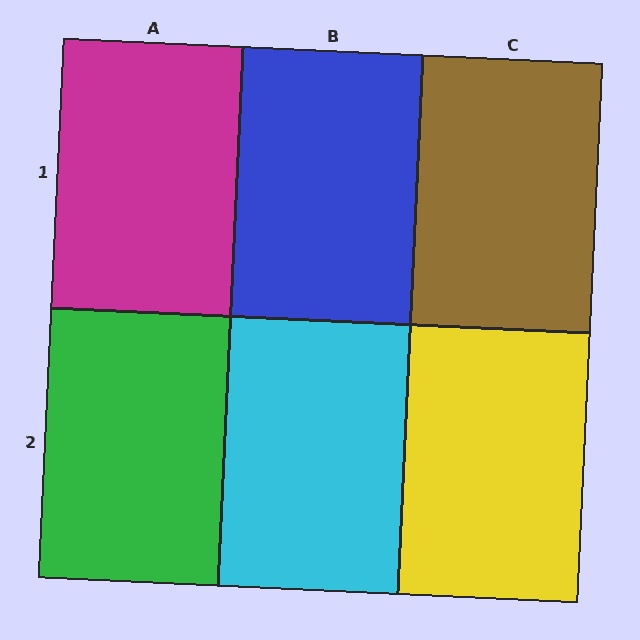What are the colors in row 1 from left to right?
Magenta, blue, brown.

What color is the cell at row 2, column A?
Green.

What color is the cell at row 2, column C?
Yellow.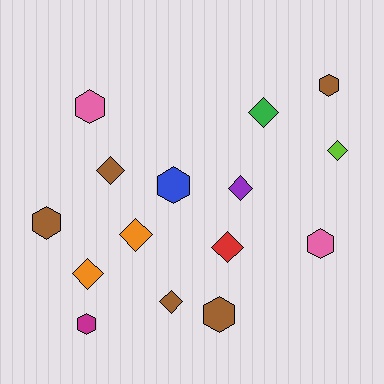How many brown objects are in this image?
There are 5 brown objects.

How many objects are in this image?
There are 15 objects.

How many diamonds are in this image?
There are 8 diamonds.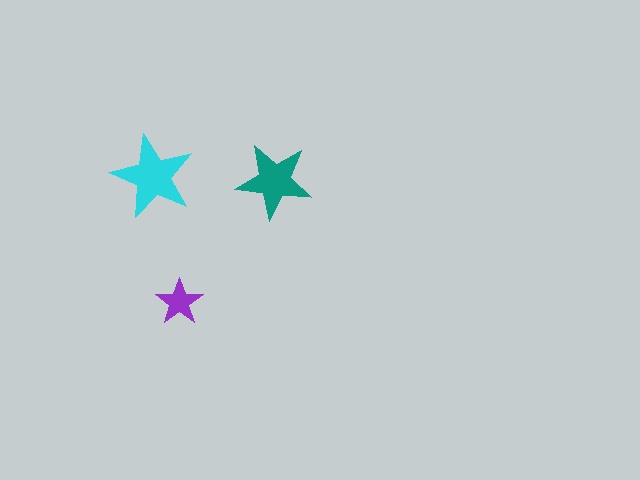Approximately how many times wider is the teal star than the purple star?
About 1.5 times wider.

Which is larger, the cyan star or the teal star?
The cyan one.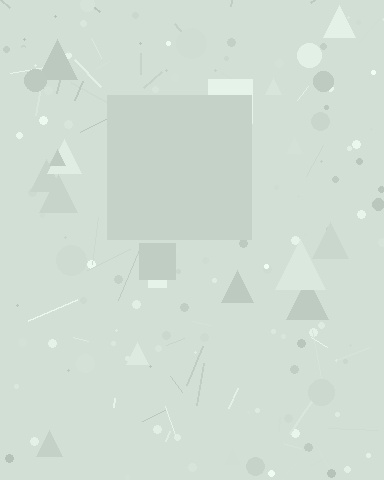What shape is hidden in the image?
A square is hidden in the image.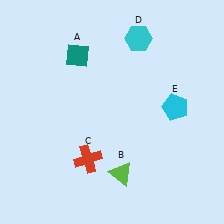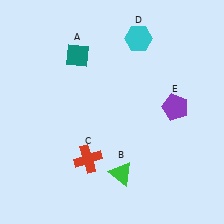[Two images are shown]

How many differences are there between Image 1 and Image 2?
There are 2 differences between the two images.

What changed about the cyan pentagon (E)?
In Image 1, E is cyan. In Image 2, it changed to purple.